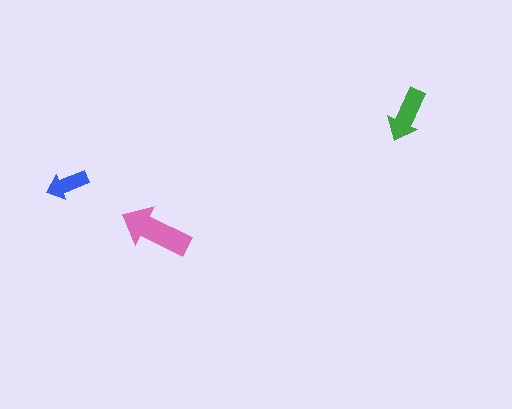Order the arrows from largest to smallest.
the pink one, the green one, the blue one.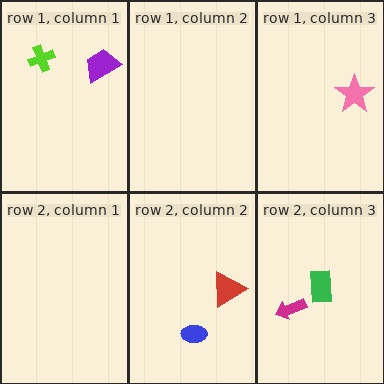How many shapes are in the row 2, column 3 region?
2.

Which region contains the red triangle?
The row 2, column 2 region.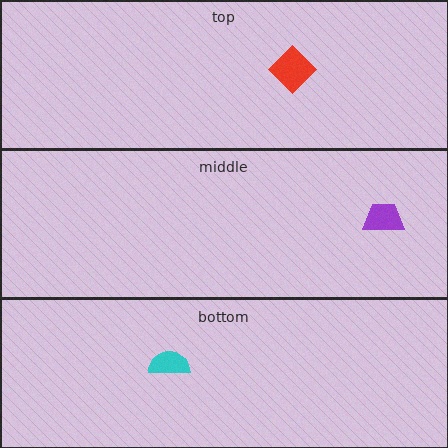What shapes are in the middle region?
The purple trapezoid.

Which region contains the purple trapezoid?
The middle region.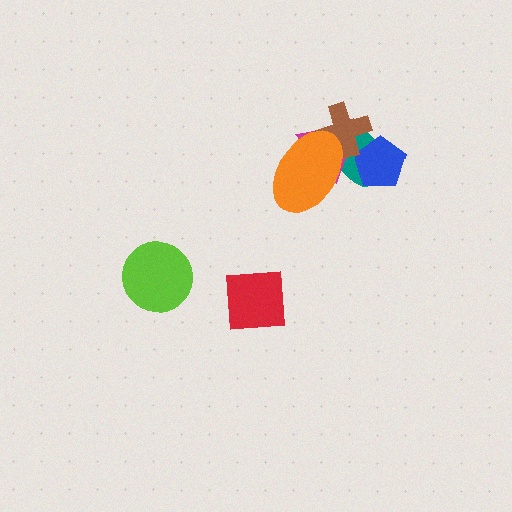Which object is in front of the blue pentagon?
The brown cross is in front of the blue pentagon.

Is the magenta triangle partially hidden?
Yes, it is partially covered by another shape.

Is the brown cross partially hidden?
Yes, it is partially covered by another shape.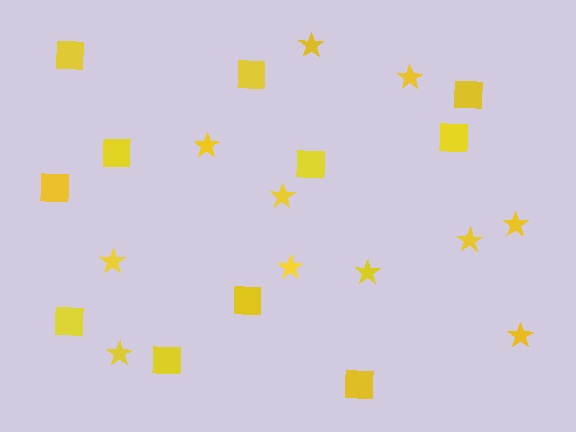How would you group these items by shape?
There are 2 groups: one group of squares (11) and one group of stars (11).